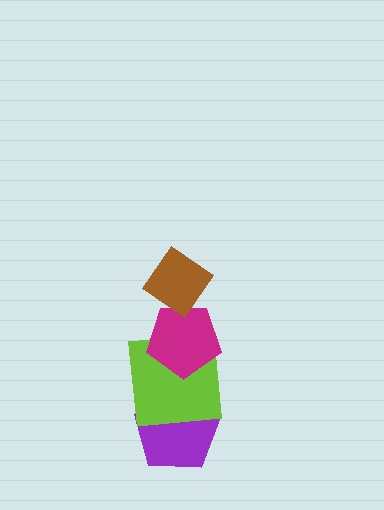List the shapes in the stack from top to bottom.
From top to bottom: the brown diamond, the magenta pentagon, the lime square, the purple pentagon.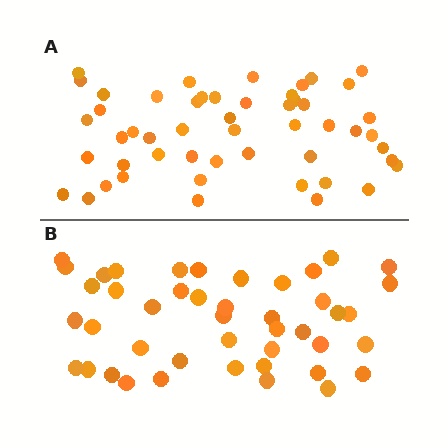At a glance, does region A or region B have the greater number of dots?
Region A (the top region) has more dots.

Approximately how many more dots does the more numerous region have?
Region A has roughly 8 or so more dots than region B.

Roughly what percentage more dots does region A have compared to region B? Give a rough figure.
About 15% more.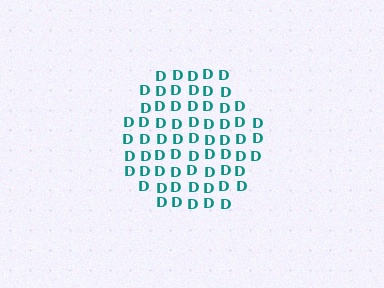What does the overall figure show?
The overall figure shows a hexagon.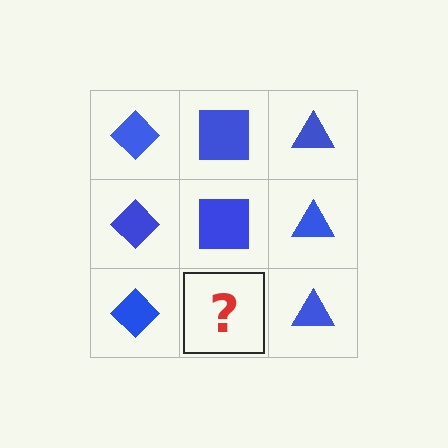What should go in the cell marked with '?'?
The missing cell should contain a blue square.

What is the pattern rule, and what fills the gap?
The rule is that each column has a consistent shape. The gap should be filled with a blue square.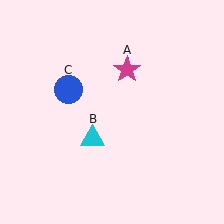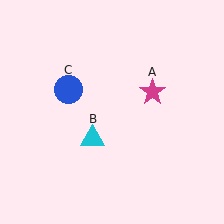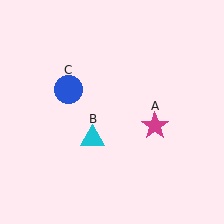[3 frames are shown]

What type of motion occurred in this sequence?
The magenta star (object A) rotated clockwise around the center of the scene.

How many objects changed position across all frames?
1 object changed position: magenta star (object A).